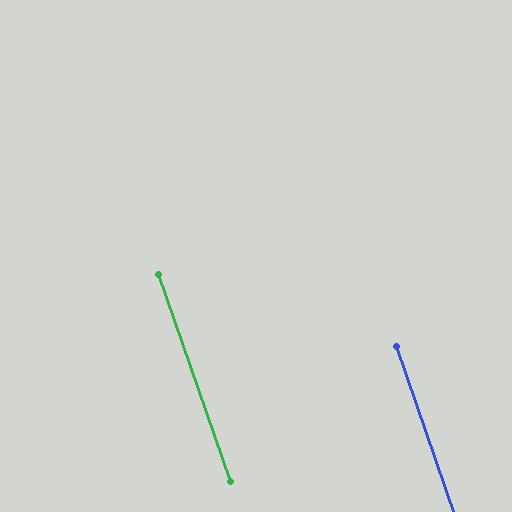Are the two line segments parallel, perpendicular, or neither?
Parallel — their directions differ by only 0.1°.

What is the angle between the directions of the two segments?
Approximately 0 degrees.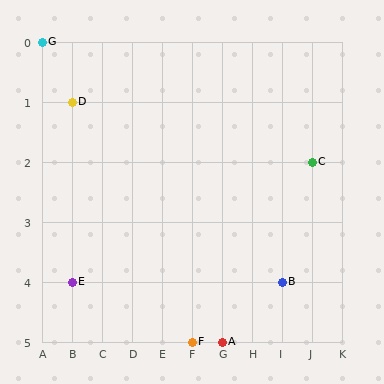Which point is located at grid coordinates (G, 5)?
Point A is at (G, 5).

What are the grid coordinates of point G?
Point G is at grid coordinates (A, 0).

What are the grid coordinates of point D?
Point D is at grid coordinates (B, 1).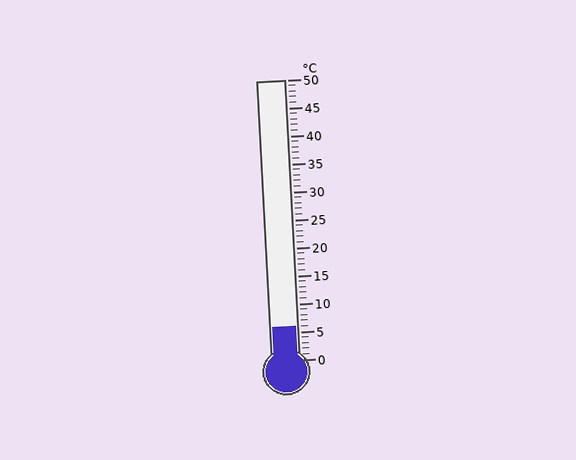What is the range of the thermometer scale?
The thermometer scale ranges from 0°C to 50°C.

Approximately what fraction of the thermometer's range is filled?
The thermometer is filled to approximately 10% of its range.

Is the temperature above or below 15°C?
The temperature is below 15°C.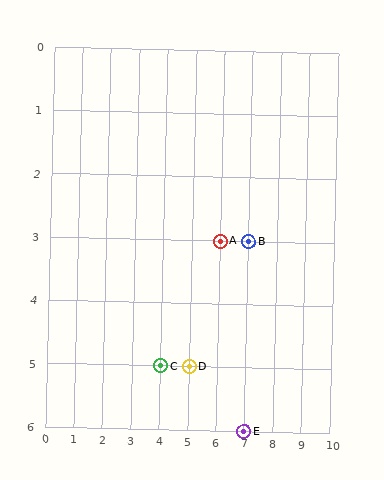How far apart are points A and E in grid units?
Points A and E are 1 column and 3 rows apart (about 3.2 grid units diagonally).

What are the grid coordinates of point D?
Point D is at grid coordinates (5, 5).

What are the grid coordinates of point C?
Point C is at grid coordinates (4, 5).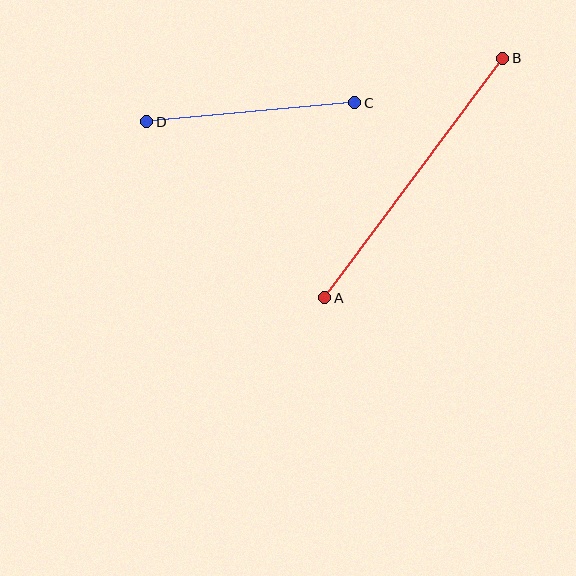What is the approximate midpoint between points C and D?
The midpoint is at approximately (251, 112) pixels.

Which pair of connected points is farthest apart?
Points A and B are farthest apart.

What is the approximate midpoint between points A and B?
The midpoint is at approximately (414, 178) pixels.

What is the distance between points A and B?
The distance is approximately 299 pixels.